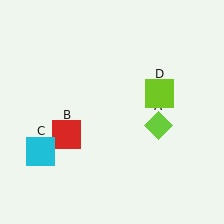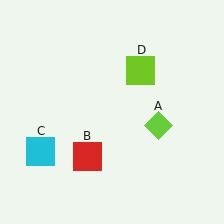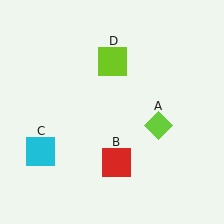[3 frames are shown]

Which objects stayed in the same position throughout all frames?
Lime diamond (object A) and cyan square (object C) remained stationary.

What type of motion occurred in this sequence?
The red square (object B), lime square (object D) rotated counterclockwise around the center of the scene.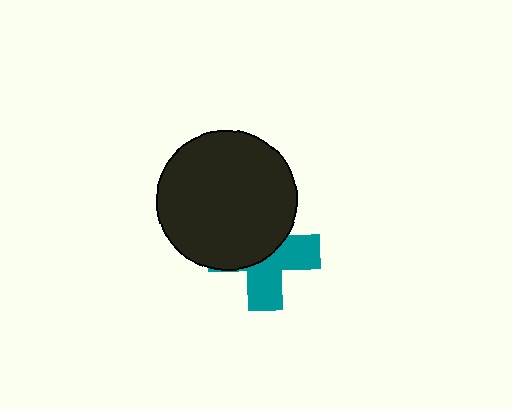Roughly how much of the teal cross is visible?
About half of it is visible (roughly 48%).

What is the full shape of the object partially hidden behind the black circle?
The partially hidden object is a teal cross.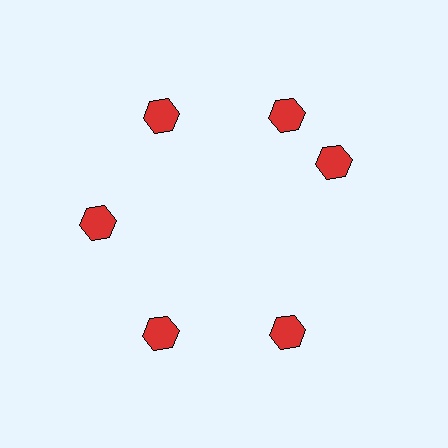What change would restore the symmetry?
The symmetry would be restored by rotating it back into even spacing with its neighbors so that all 6 hexagons sit at equal angles and equal distance from the center.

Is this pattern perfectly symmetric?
No. The 6 red hexagons are arranged in a ring, but one element near the 3 o'clock position is rotated out of alignment along the ring, breaking the 6-fold rotational symmetry.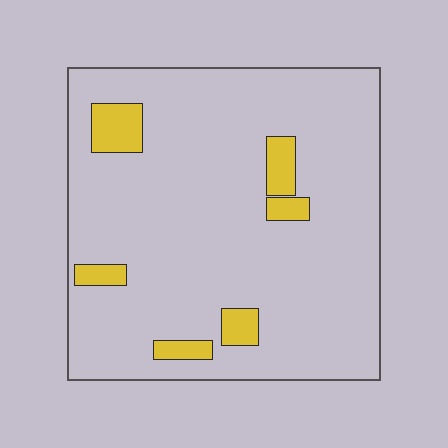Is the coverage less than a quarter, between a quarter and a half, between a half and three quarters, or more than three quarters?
Less than a quarter.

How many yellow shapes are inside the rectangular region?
6.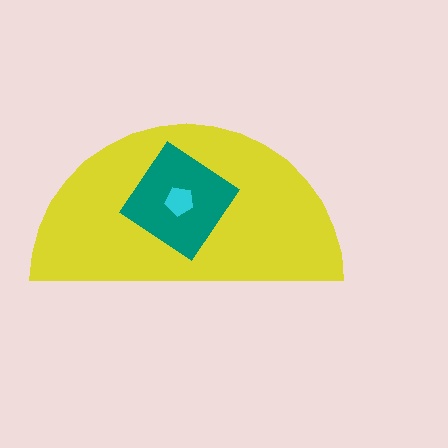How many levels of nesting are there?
3.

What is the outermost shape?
The yellow semicircle.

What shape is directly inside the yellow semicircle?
The teal diamond.